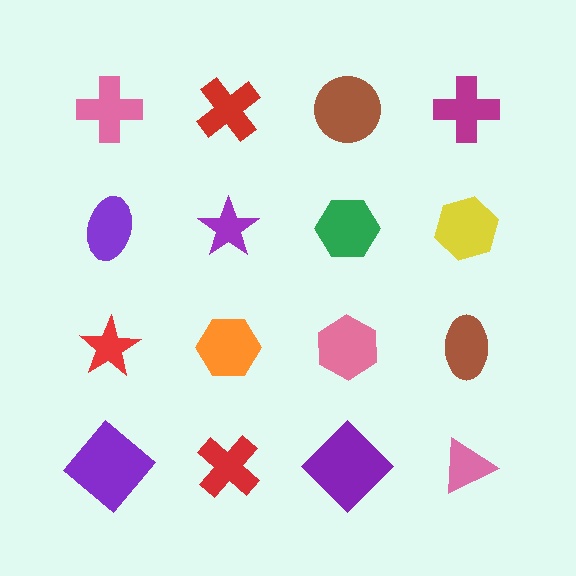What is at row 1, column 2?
A red cross.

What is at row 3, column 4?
A brown ellipse.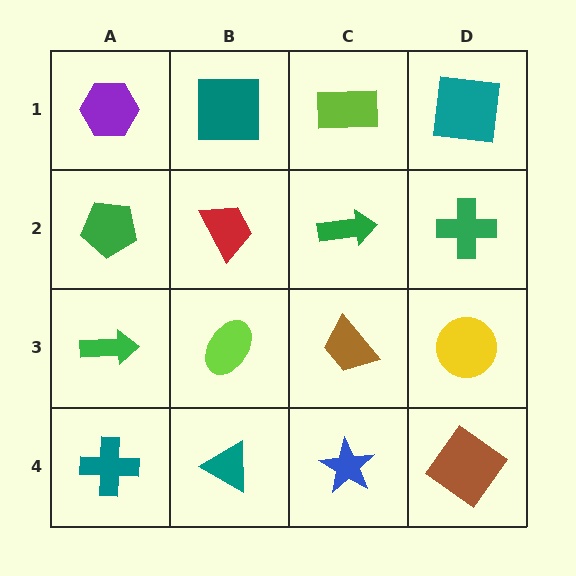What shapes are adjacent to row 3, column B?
A red trapezoid (row 2, column B), a teal triangle (row 4, column B), a green arrow (row 3, column A), a brown trapezoid (row 3, column C).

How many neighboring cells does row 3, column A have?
3.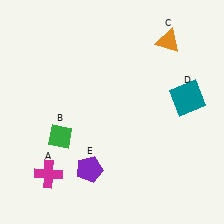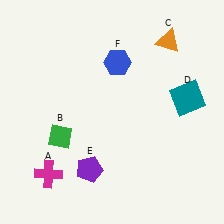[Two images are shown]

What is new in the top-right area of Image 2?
A blue hexagon (F) was added in the top-right area of Image 2.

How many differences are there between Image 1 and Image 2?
There is 1 difference between the two images.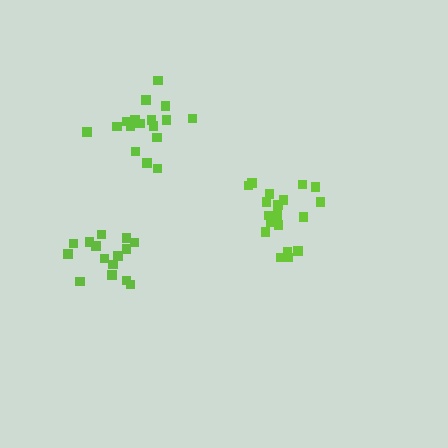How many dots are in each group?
Group 1: 15 dots, Group 2: 19 dots, Group 3: 17 dots (51 total).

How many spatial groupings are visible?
There are 3 spatial groupings.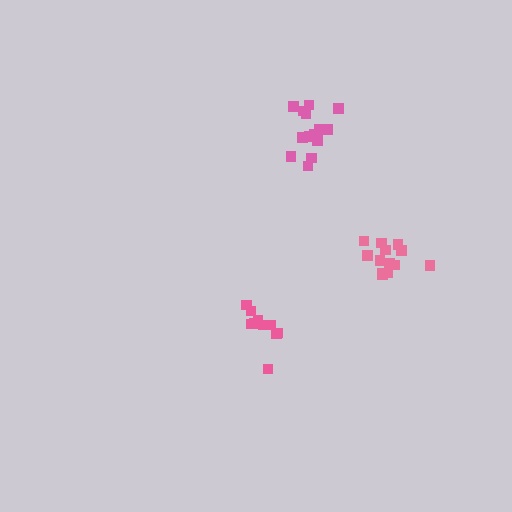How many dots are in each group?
Group 1: 14 dots, Group 2: 10 dots, Group 3: 16 dots (40 total).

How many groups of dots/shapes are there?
There are 3 groups.